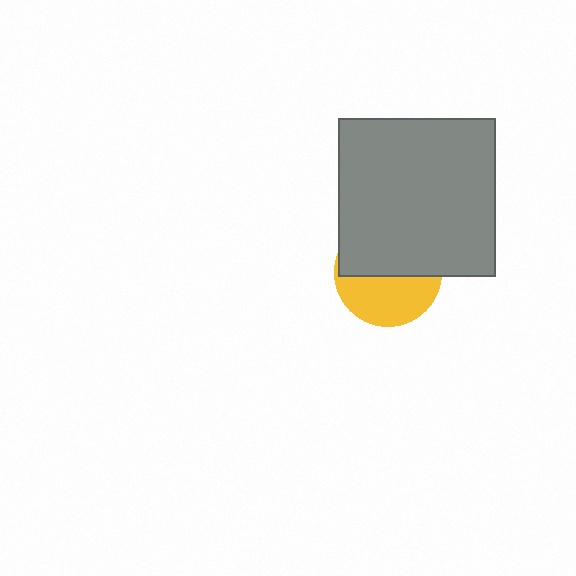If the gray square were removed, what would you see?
You would see the complete yellow circle.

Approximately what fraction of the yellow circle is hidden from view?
Roughly 55% of the yellow circle is hidden behind the gray square.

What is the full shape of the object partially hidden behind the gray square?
The partially hidden object is a yellow circle.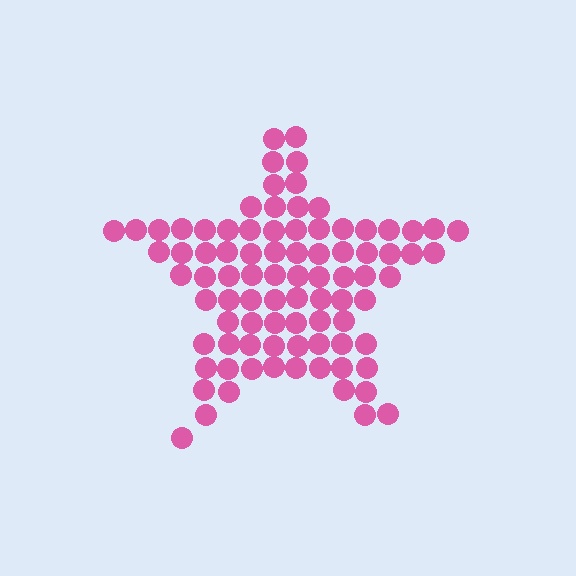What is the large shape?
The large shape is a star.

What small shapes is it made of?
It is made of small circles.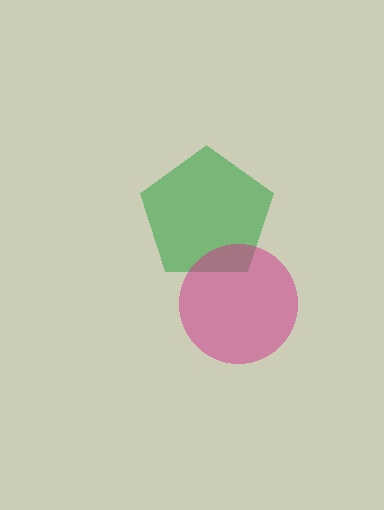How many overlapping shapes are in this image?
There are 2 overlapping shapes in the image.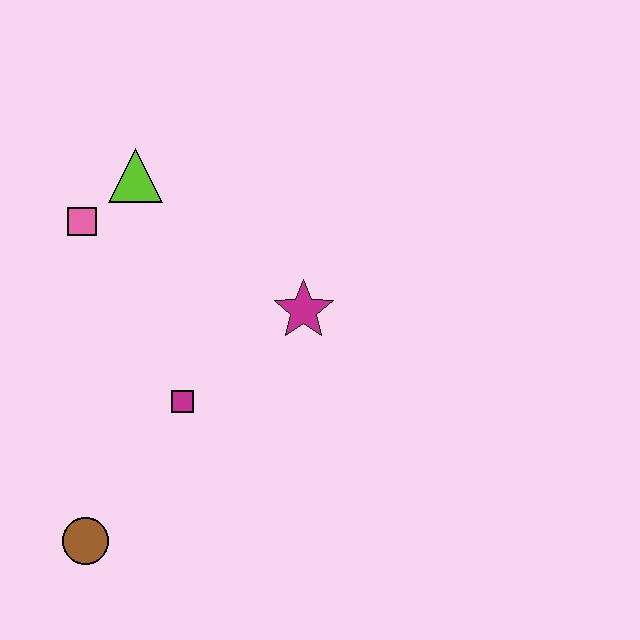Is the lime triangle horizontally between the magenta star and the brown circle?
Yes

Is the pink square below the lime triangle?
Yes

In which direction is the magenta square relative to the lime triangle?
The magenta square is below the lime triangle.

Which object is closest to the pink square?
The lime triangle is closest to the pink square.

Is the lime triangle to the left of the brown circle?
No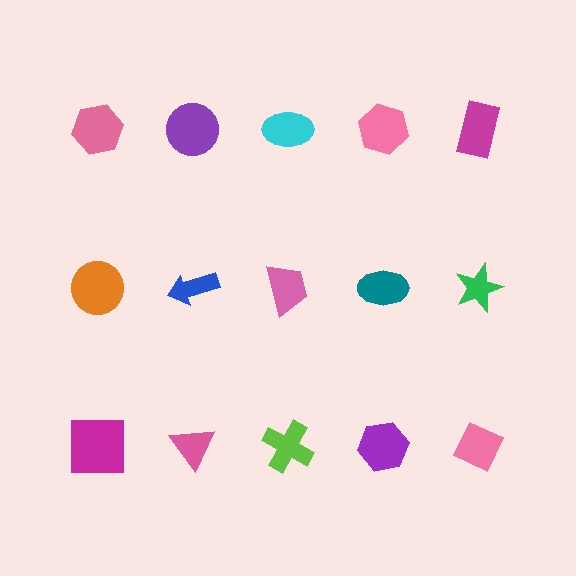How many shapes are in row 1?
5 shapes.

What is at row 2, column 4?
A teal ellipse.